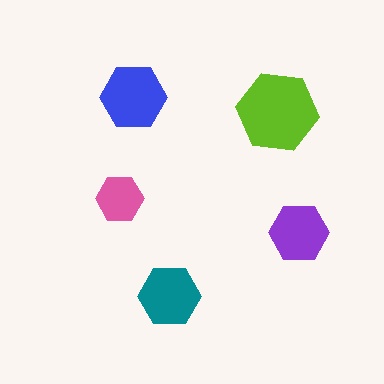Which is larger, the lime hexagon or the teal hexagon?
The lime one.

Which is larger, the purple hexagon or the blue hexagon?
The blue one.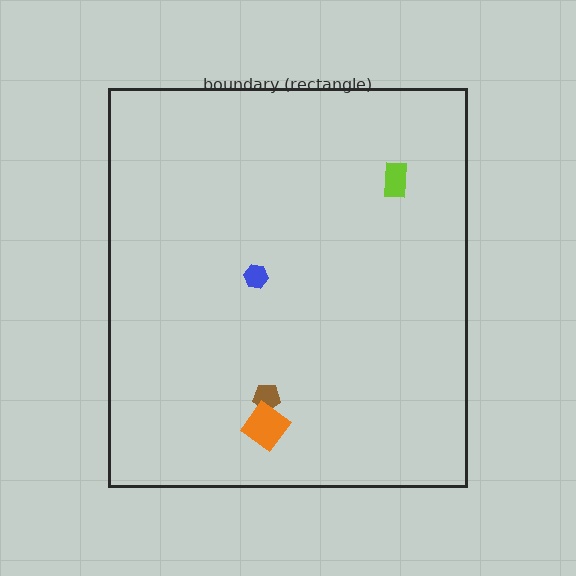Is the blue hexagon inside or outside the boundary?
Inside.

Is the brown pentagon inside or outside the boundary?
Inside.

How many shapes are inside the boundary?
4 inside, 0 outside.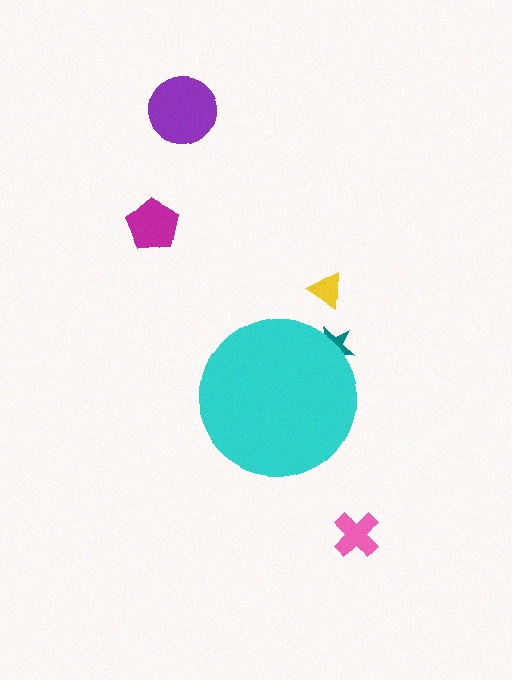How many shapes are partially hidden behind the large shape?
1 shape is partially hidden.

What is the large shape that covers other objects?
A cyan circle.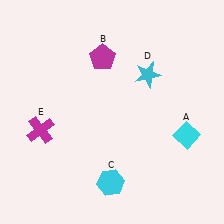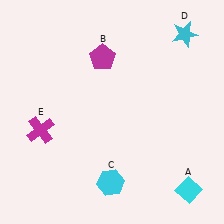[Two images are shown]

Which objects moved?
The objects that moved are: the cyan diamond (A), the cyan star (D).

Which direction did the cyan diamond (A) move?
The cyan diamond (A) moved down.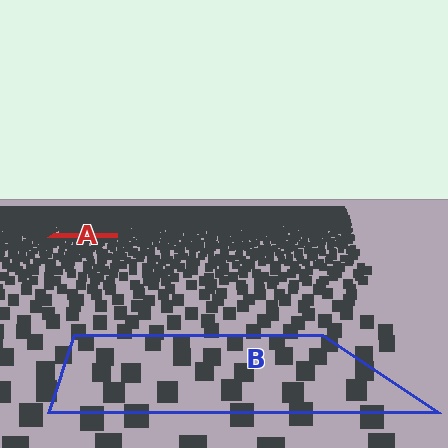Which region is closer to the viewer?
Region B is closer. The texture elements there are larger and more spread out.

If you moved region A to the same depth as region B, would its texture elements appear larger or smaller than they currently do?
They would appear larger. At a closer depth, the same texture elements are projected at a bigger on-screen size.